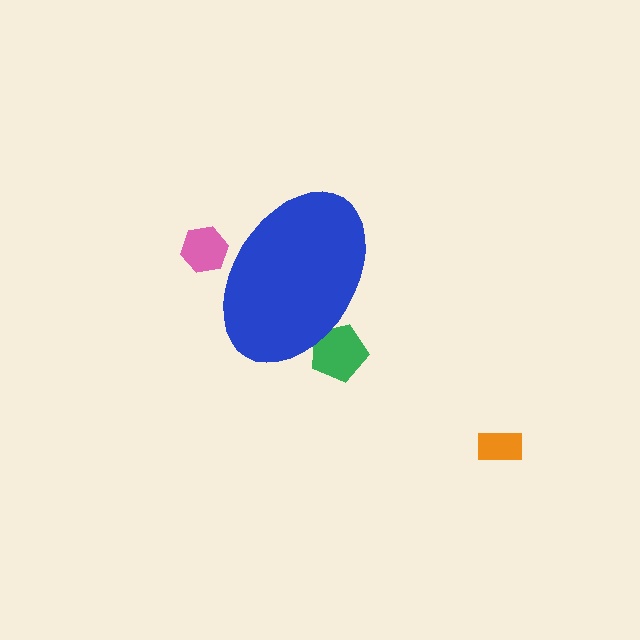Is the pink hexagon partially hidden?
Yes, the pink hexagon is partially hidden behind the blue ellipse.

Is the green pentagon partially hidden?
Yes, the green pentagon is partially hidden behind the blue ellipse.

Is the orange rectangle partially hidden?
No, the orange rectangle is fully visible.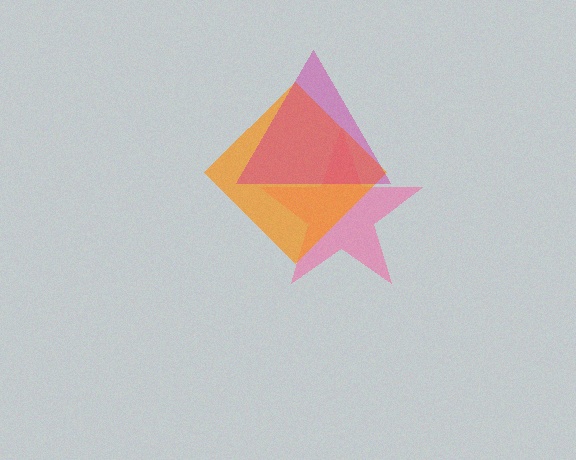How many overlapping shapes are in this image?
There are 3 overlapping shapes in the image.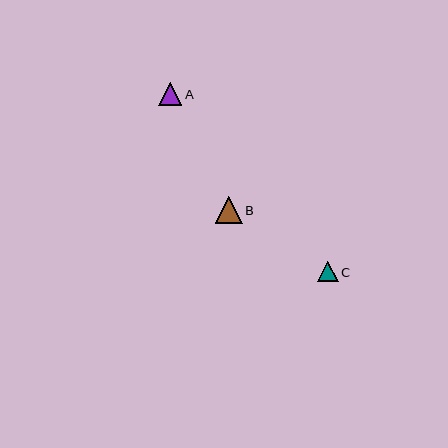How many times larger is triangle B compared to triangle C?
Triangle B is approximately 1.3 times the size of triangle C.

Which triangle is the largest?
Triangle B is the largest with a size of approximately 27 pixels.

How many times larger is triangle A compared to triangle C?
Triangle A is approximately 1.1 times the size of triangle C.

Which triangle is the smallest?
Triangle C is the smallest with a size of approximately 21 pixels.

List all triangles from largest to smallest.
From largest to smallest: B, A, C.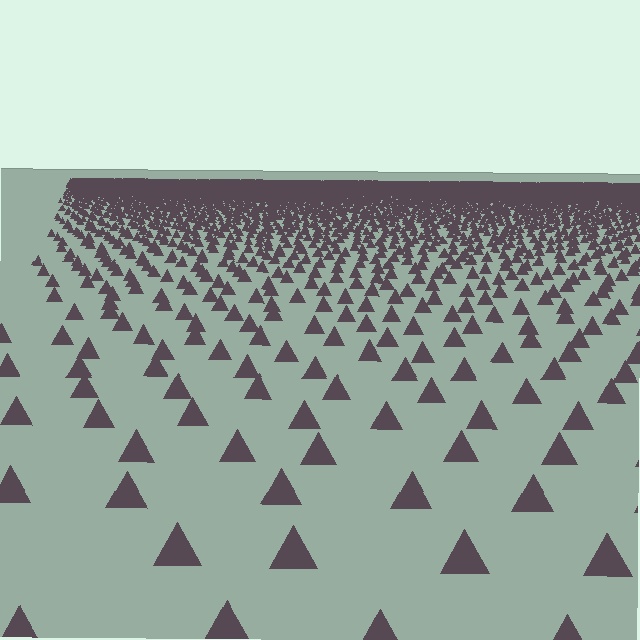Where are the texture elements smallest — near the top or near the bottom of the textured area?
Near the top.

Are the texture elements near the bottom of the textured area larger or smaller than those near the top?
Larger. Near the bottom, elements are closer to the viewer and appear at a bigger on-screen size.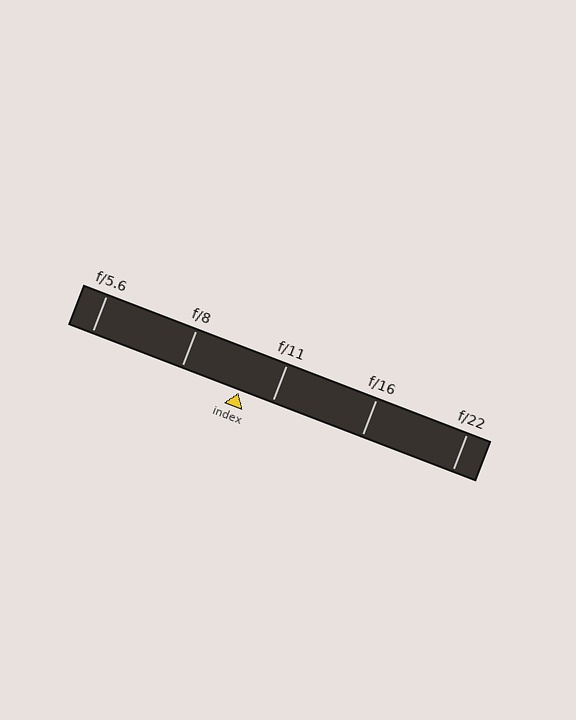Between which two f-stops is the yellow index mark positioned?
The index mark is between f/8 and f/11.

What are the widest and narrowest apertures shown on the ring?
The widest aperture shown is f/5.6 and the narrowest is f/22.